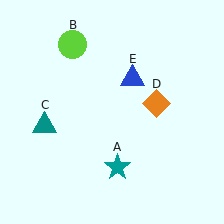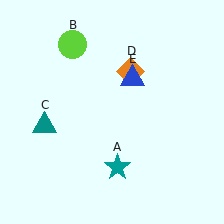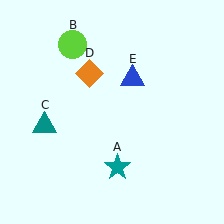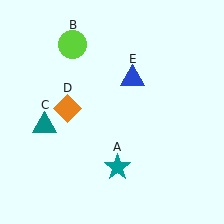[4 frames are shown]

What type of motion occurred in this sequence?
The orange diamond (object D) rotated counterclockwise around the center of the scene.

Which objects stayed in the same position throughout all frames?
Teal star (object A) and lime circle (object B) and teal triangle (object C) and blue triangle (object E) remained stationary.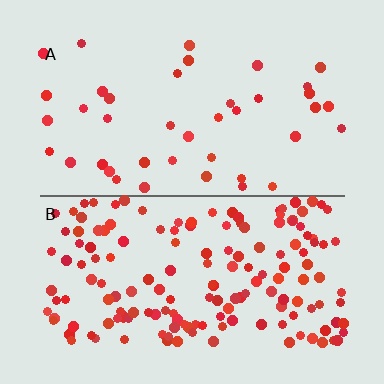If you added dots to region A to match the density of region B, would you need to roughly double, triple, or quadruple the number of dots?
Approximately quadruple.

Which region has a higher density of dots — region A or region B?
B (the bottom).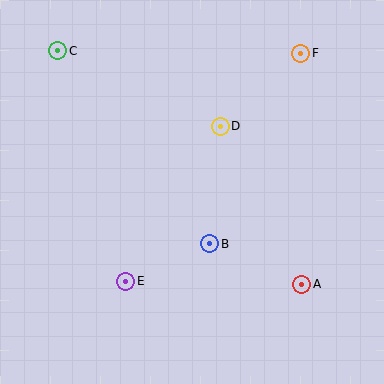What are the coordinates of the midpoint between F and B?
The midpoint between F and B is at (255, 148).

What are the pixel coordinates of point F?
Point F is at (300, 53).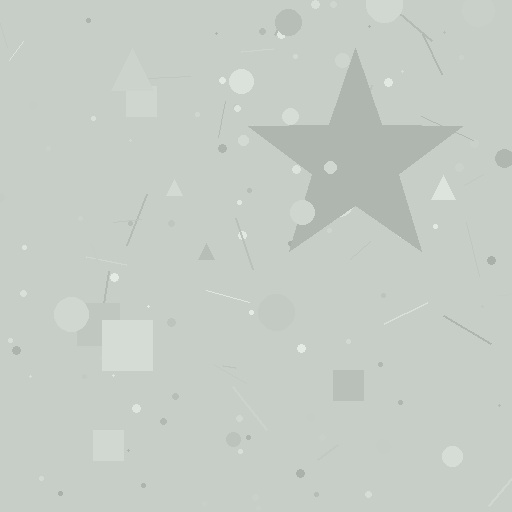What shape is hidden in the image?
A star is hidden in the image.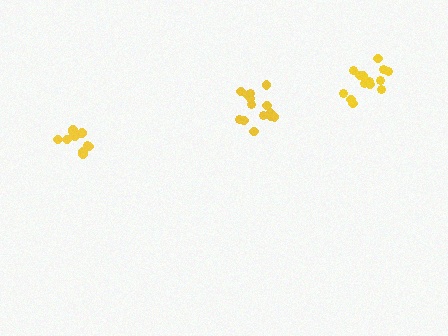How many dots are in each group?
Group 1: 14 dots, Group 2: 14 dots, Group 3: 11 dots (39 total).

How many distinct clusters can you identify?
There are 3 distinct clusters.